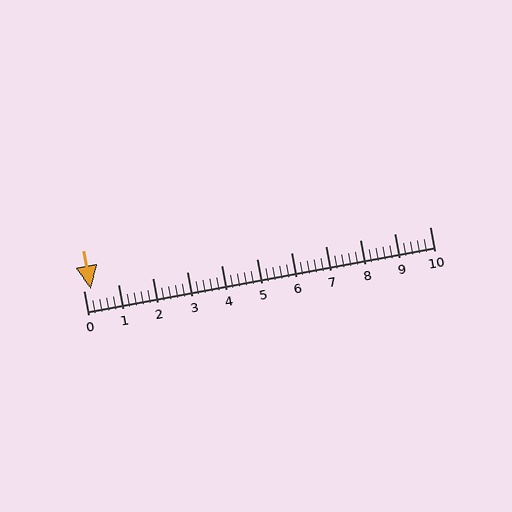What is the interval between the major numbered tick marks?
The major tick marks are spaced 1 units apart.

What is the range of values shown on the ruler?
The ruler shows values from 0 to 10.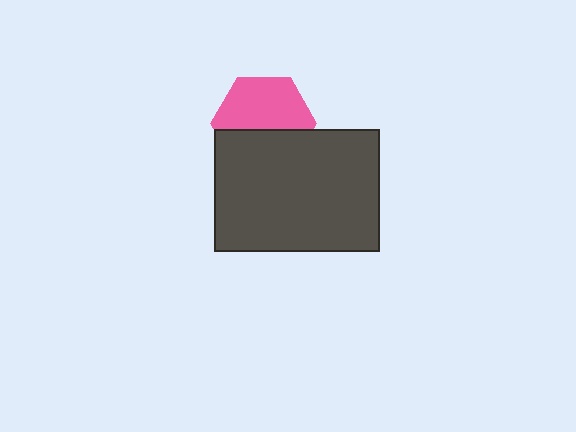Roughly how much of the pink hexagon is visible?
About half of it is visible (roughly 58%).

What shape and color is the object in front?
The object in front is a dark gray rectangle.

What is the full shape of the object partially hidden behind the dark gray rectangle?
The partially hidden object is a pink hexagon.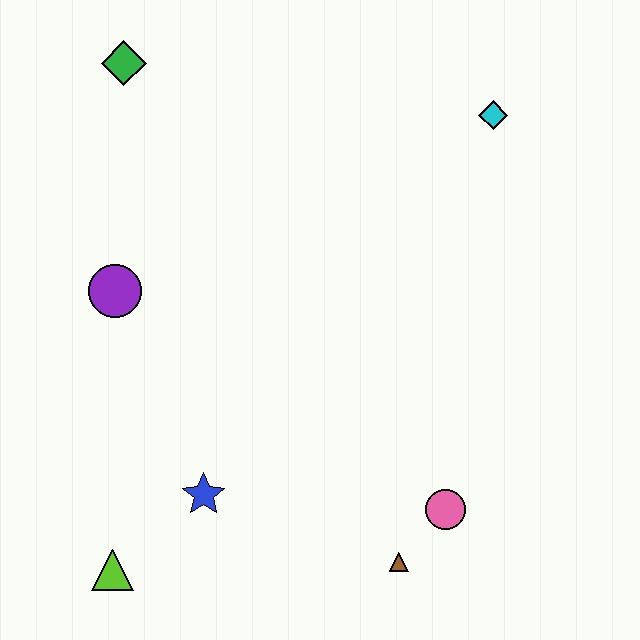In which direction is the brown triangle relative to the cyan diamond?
The brown triangle is below the cyan diamond.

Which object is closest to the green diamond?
The purple circle is closest to the green diamond.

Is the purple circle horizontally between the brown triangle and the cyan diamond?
No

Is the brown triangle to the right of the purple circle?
Yes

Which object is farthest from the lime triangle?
The cyan diamond is farthest from the lime triangle.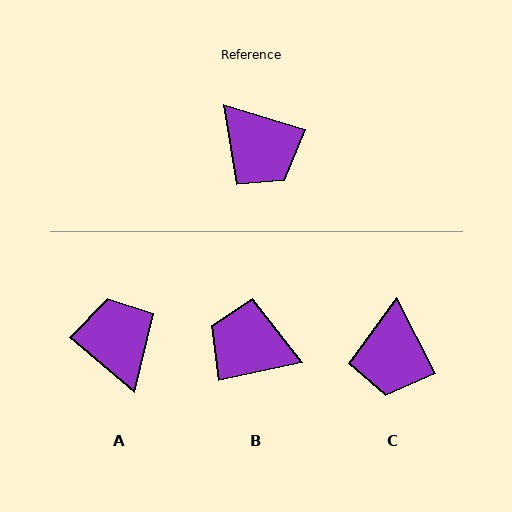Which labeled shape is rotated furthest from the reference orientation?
A, about 157 degrees away.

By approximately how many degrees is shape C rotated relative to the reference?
Approximately 45 degrees clockwise.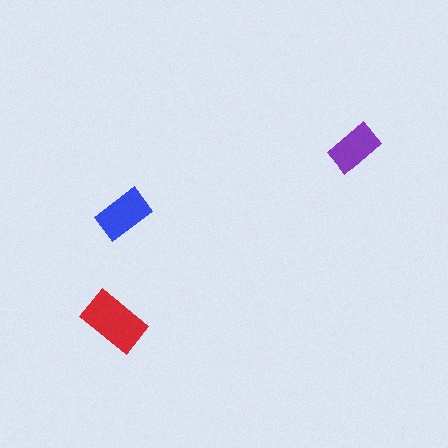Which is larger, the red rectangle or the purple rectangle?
The red one.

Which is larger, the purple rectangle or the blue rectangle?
The blue one.